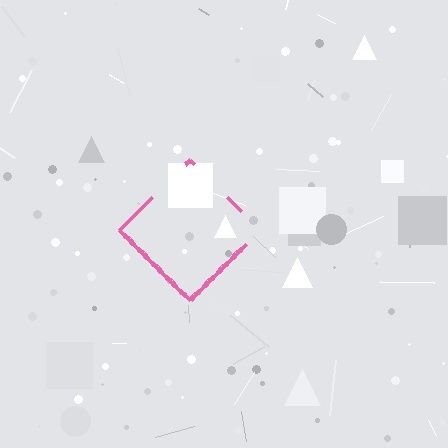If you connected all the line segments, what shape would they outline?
They would outline a diamond.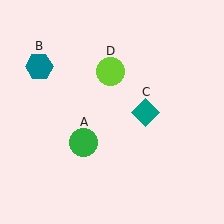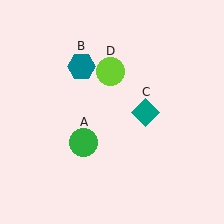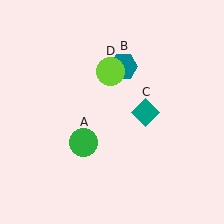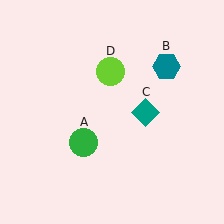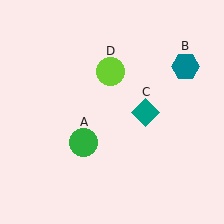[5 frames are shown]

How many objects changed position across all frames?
1 object changed position: teal hexagon (object B).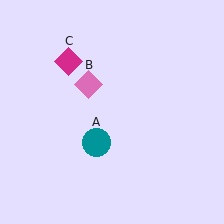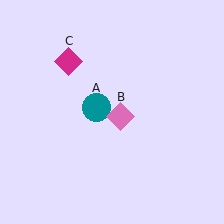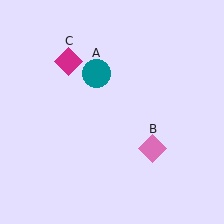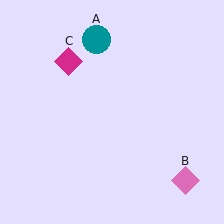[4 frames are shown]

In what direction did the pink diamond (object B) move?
The pink diamond (object B) moved down and to the right.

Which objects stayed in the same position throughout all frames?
Magenta diamond (object C) remained stationary.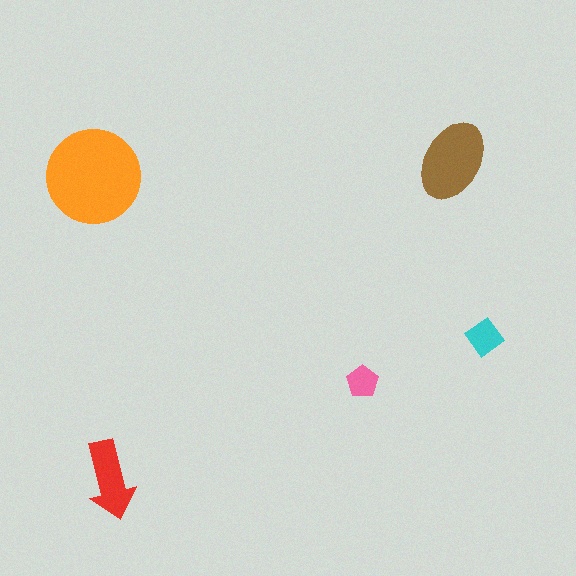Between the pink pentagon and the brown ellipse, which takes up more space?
The brown ellipse.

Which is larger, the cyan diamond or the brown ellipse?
The brown ellipse.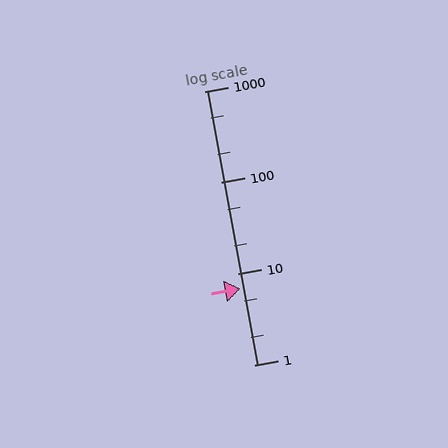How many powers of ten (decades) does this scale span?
The scale spans 3 decades, from 1 to 1000.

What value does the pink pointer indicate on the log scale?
The pointer indicates approximately 6.9.